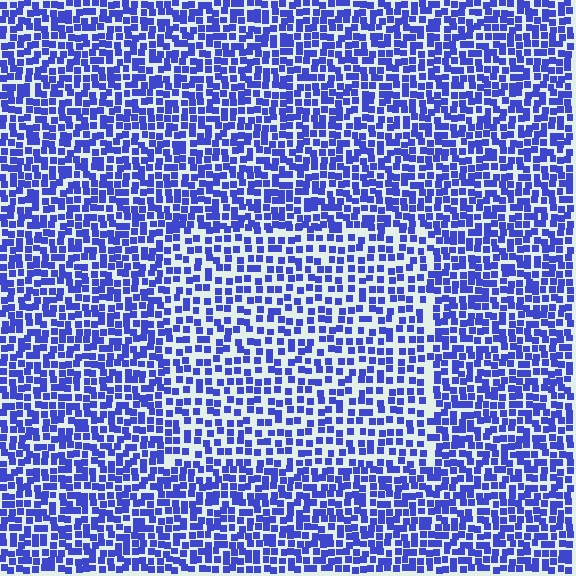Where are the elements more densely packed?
The elements are more densely packed outside the rectangle boundary.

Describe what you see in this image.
The image contains small blue elements arranged at two different densities. A rectangle-shaped region is visible where the elements are less densely packed than the surrounding area.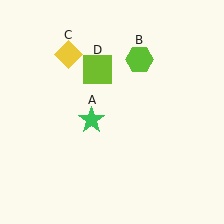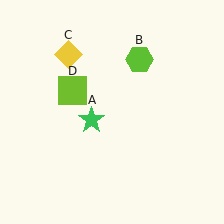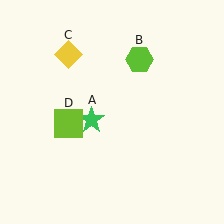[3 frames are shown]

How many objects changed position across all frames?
1 object changed position: lime square (object D).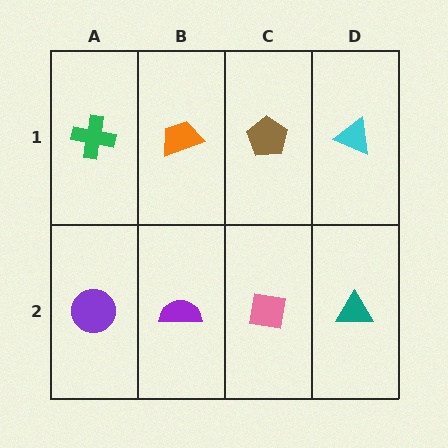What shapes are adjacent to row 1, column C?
A pink square (row 2, column C), an orange trapezoid (row 1, column B), a cyan triangle (row 1, column D).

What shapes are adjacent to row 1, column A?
A purple circle (row 2, column A), an orange trapezoid (row 1, column B).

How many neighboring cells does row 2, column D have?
2.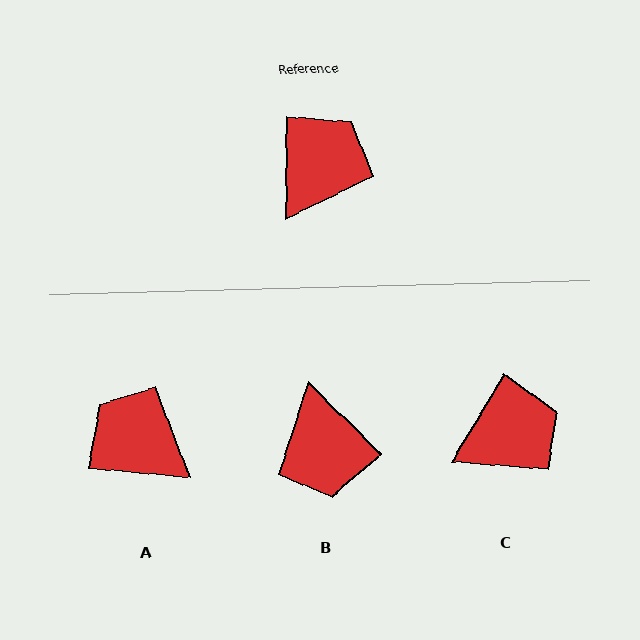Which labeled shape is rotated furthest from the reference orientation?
B, about 134 degrees away.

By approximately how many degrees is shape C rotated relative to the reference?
Approximately 31 degrees clockwise.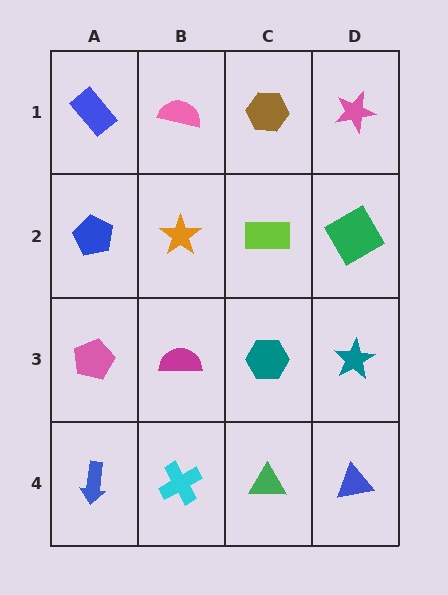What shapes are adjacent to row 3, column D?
A green square (row 2, column D), a blue triangle (row 4, column D), a teal hexagon (row 3, column C).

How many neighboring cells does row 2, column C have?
4.